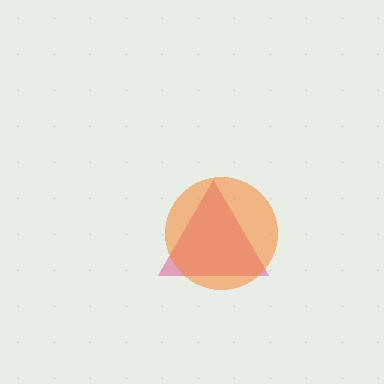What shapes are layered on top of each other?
The layered shapes are: a pink triangle, an orange circle.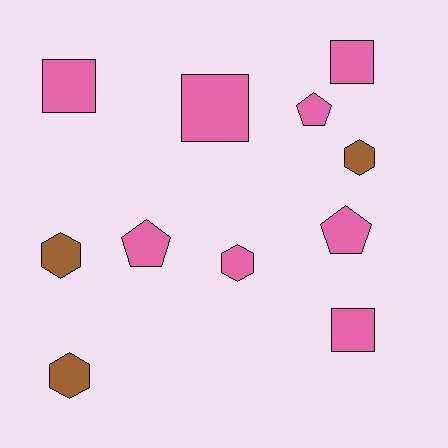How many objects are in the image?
There are 11 objects.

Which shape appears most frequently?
Hexagon, with 4 objects.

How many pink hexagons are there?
There is 1 pink hexagon.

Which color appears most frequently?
Pink, with 8 objects.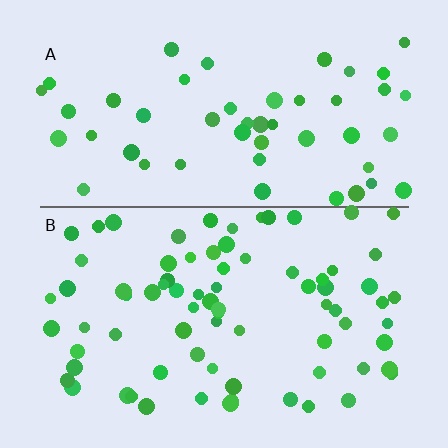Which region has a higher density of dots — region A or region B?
B (the bottom).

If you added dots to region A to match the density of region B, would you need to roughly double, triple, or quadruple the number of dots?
Approximately double.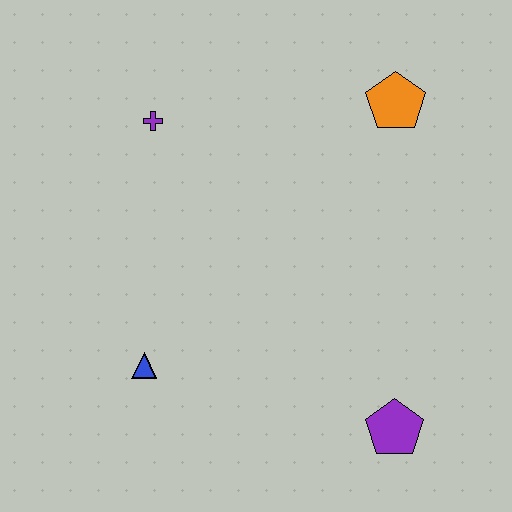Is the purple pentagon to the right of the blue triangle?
Yes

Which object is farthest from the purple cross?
The purple pentagon is farthest from the purple cross.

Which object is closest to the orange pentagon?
The purple cross is closest to the orange pentagon.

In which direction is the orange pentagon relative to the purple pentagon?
The orange pentagon is above the purple pentagon.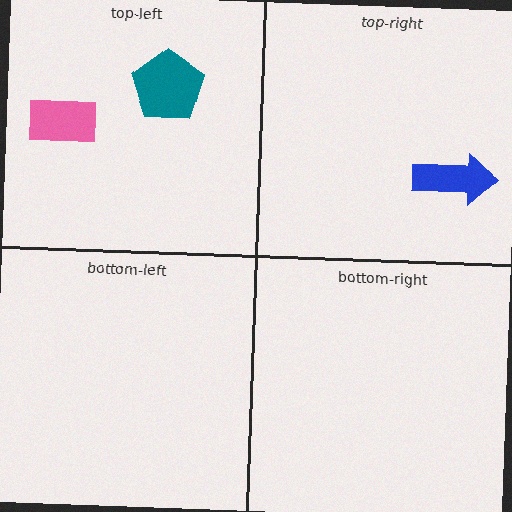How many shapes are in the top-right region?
1.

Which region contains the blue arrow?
The top-right region.